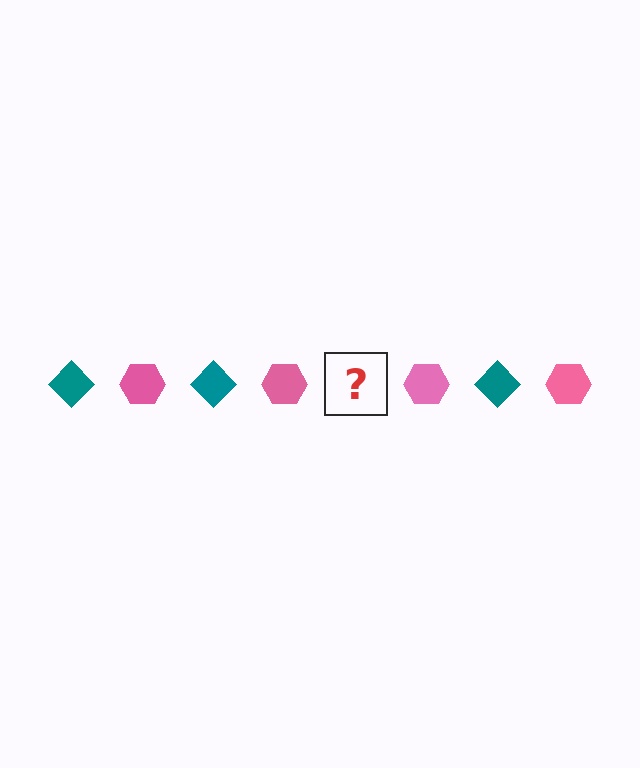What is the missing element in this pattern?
The missing element is a teal diamond.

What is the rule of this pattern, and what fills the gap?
The rule is that the pattern alternates between teal diamond and pink hexagon. The gap should be filled with a teal diamond.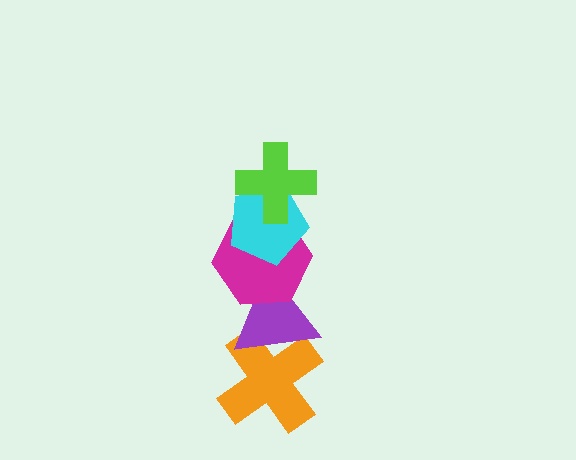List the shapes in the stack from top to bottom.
From top to bottom: the lime cross, the cyan pentagon, the magenta hexagon, the purple triangle, the orange cross.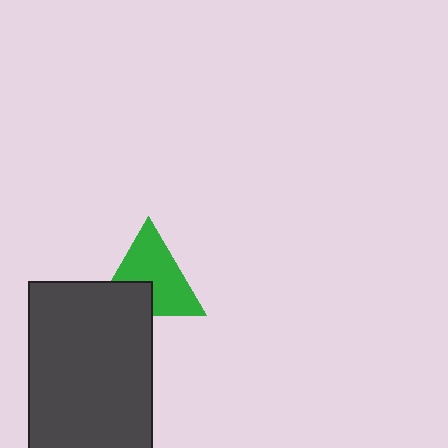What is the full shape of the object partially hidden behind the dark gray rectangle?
The partially hidden object is a green triangle.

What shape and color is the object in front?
The object in front is a dark gray rectangle.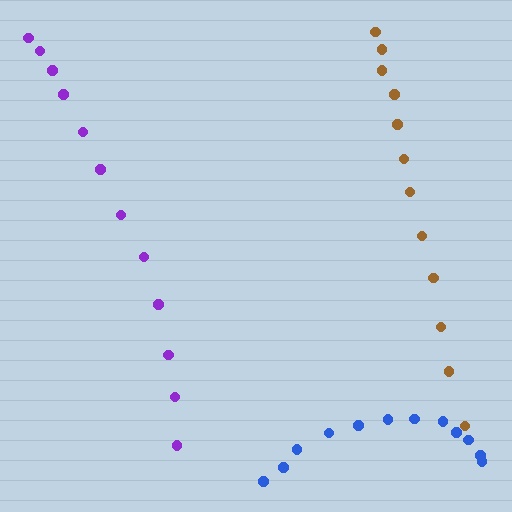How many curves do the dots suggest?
There are 3 distinct paths.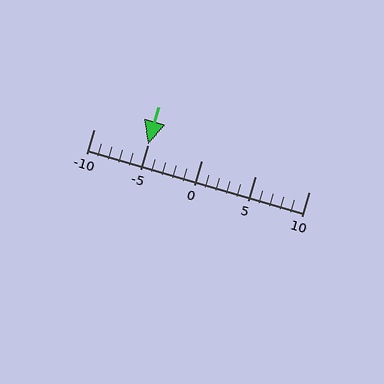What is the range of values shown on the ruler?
The ruler shows values from -10 to 10.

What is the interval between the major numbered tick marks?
The major tick marks are spaced 5 units apart.